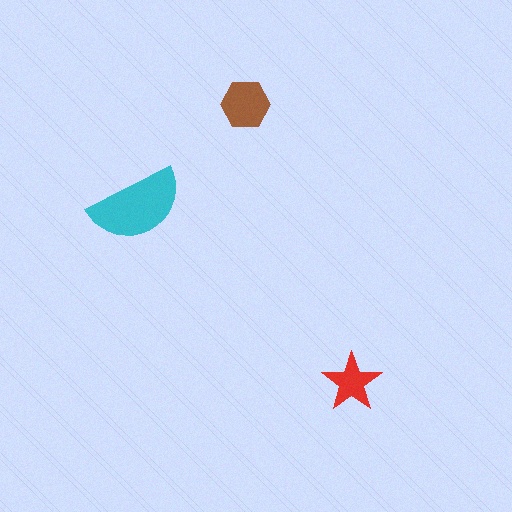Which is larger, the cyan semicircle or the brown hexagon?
The cyan semicircle.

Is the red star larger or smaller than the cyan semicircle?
Smaller.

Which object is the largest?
The cyan semicircle.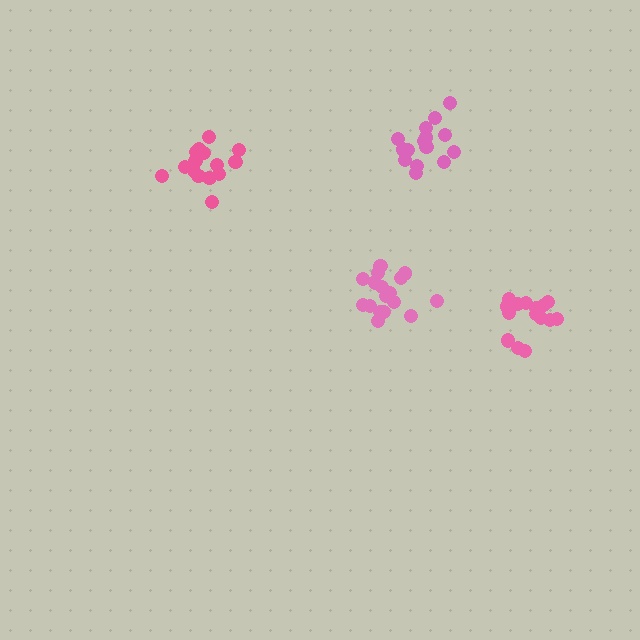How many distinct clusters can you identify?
There are 4 distinct clusters.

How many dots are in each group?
Group 1: 17 dots, Group 2: 16 dots, Group 3: 15 dots, Group 4: 16 dots (64 total).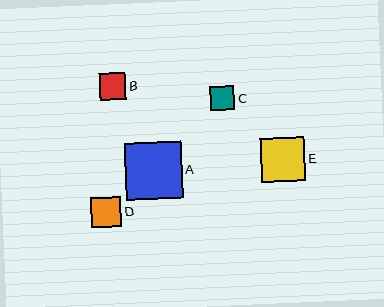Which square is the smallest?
Square C is the smallest with a size of approximately 25 pixels.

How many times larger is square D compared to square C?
Square D is approximately 1.2 times the size of square C.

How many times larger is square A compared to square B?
Square A is approximately 2.1 times the size of square B.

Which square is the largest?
Square A is the largest with a size of approximately 57 pixels.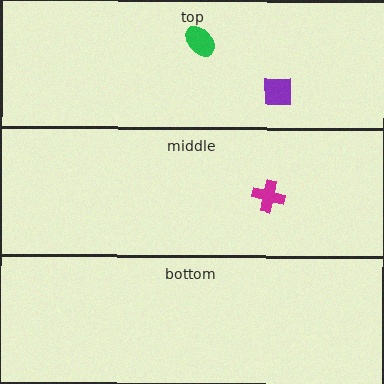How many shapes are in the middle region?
1.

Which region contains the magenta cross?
The middle region.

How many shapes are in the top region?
2.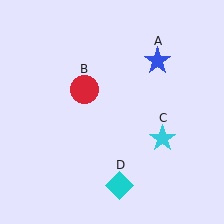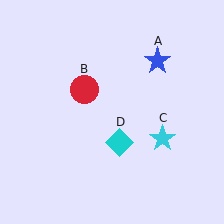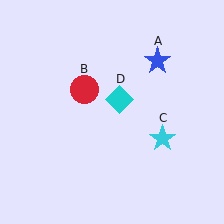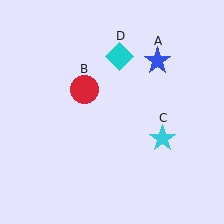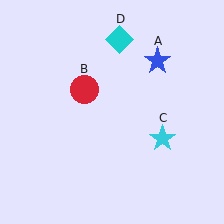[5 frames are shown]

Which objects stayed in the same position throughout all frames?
Blue star (object A) and red circle (object B) and cyan star (object C) remained stationary.